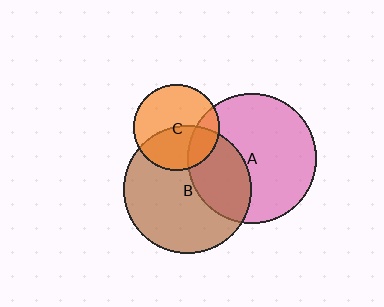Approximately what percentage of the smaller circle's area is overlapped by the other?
Approximately 20%.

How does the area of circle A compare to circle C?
Approximately 2.3 times.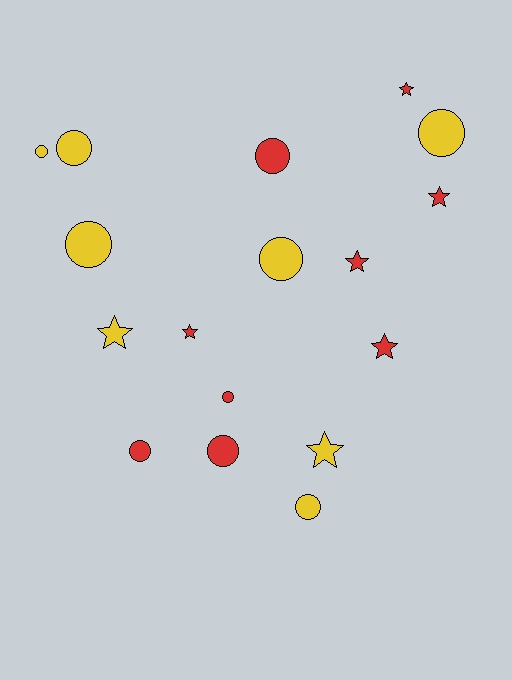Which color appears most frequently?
Red, with 9 objects.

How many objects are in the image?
There are 17 objects.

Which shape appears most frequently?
Circle, with 10 objects.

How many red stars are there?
There are 5 red stars.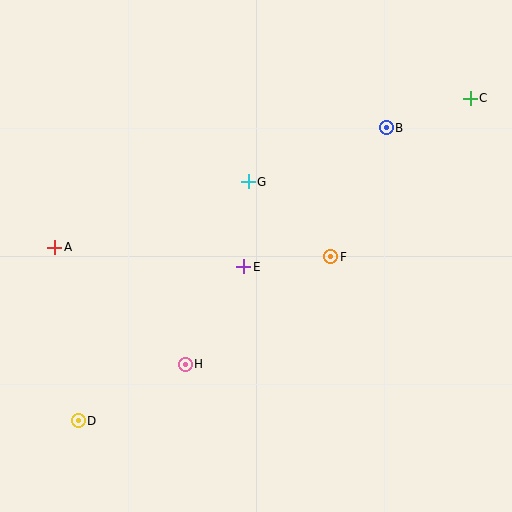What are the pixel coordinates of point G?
Point G is at (248, 182).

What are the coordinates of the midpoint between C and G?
The midpoint between C and G is at (359, 140).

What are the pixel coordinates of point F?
Point F is at (331, 257).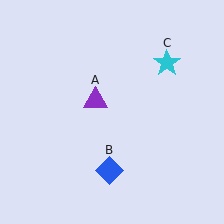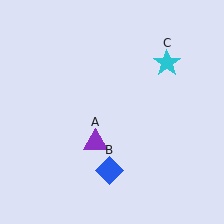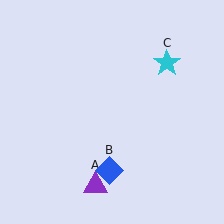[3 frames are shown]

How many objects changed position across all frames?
1 object changed position: purple triangle (object A).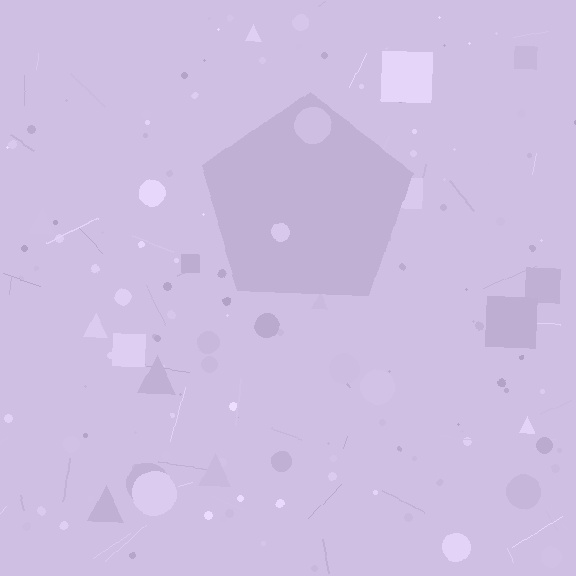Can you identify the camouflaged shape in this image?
The camouflaged shape is a pentagon.